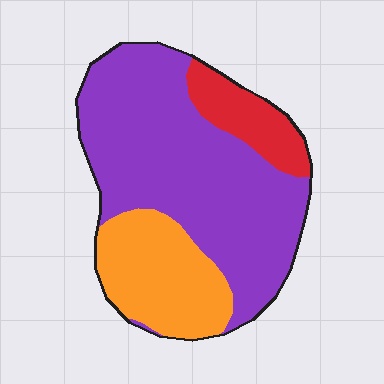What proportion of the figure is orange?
Orange takes up about one quarter (1/4) of the figure.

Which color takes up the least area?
Red, at roughly 10%.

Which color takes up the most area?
Purple, at roughly 65%.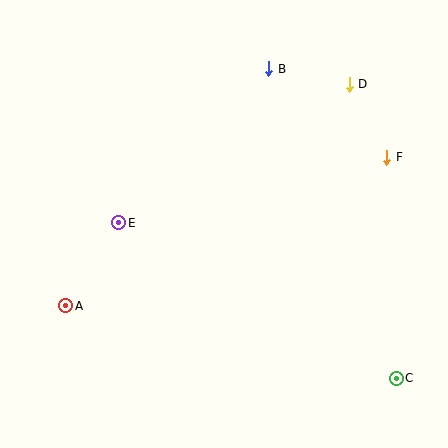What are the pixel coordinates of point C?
Point C is at (396, 378).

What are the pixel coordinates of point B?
Point B is at (269, 69).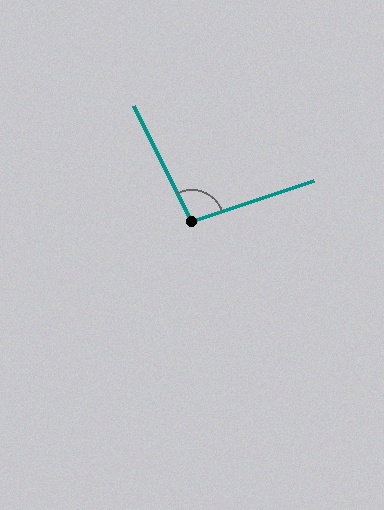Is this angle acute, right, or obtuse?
It is obtuse.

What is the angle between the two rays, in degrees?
Approximately 98 degrees.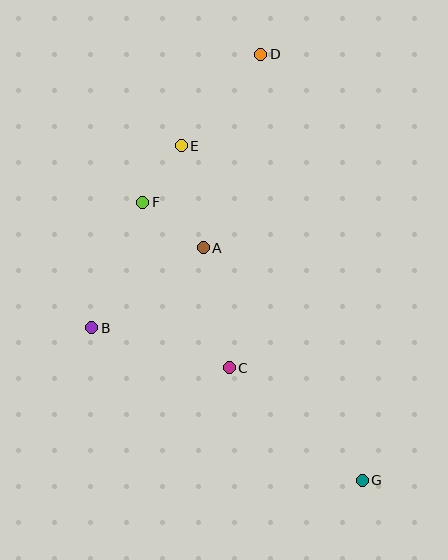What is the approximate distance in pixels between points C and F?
The distance between C and F is approximately 187 pixels.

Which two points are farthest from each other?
Points D and G are farthest from each other.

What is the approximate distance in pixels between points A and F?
The distance between A and F is approximately 76 pixels.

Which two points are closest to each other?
Points E and F are closest to each other.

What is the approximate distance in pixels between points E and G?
The distance between E and G is approximately 380 pixels.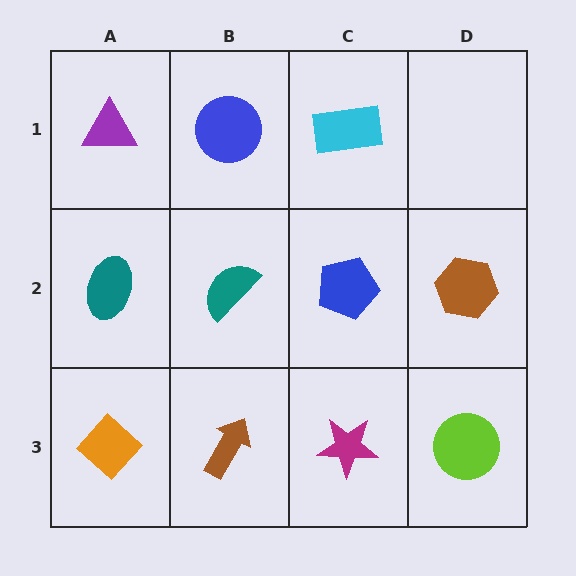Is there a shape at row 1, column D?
No, that cell is empty.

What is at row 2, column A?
A teal ellipse.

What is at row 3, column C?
A magenta star.